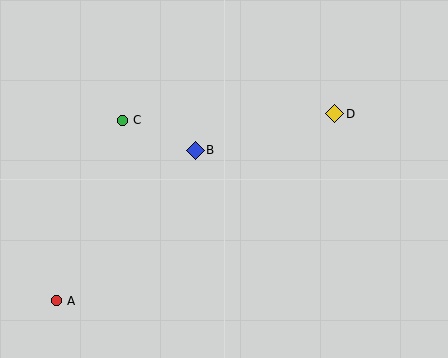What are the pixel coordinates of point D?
Point D is at (335, 114).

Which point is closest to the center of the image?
Point B at (195, 150) is closest to the center.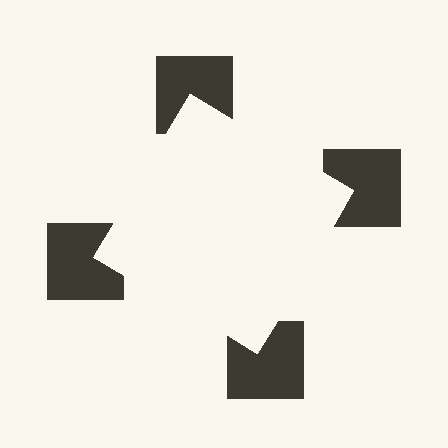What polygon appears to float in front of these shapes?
An illusory square — its edges are inferred from the aligned wedge cuts in the notched squares, not physically drawn.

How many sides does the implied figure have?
4 sides.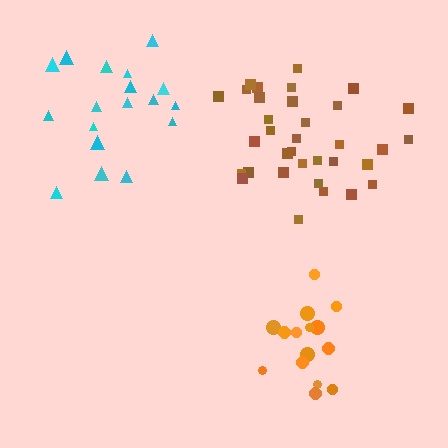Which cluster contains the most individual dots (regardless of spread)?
Brown (34).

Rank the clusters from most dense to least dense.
brown, orange, cyan.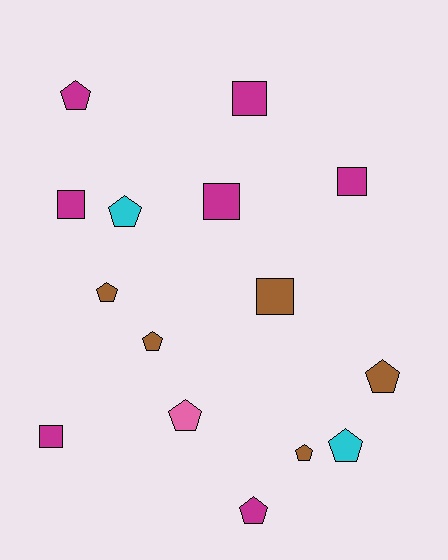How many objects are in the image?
There are 15 objects.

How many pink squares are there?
There are no pink squares.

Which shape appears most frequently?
Pentagon, with 9 objects.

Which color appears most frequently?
Magenta, with 7 objects.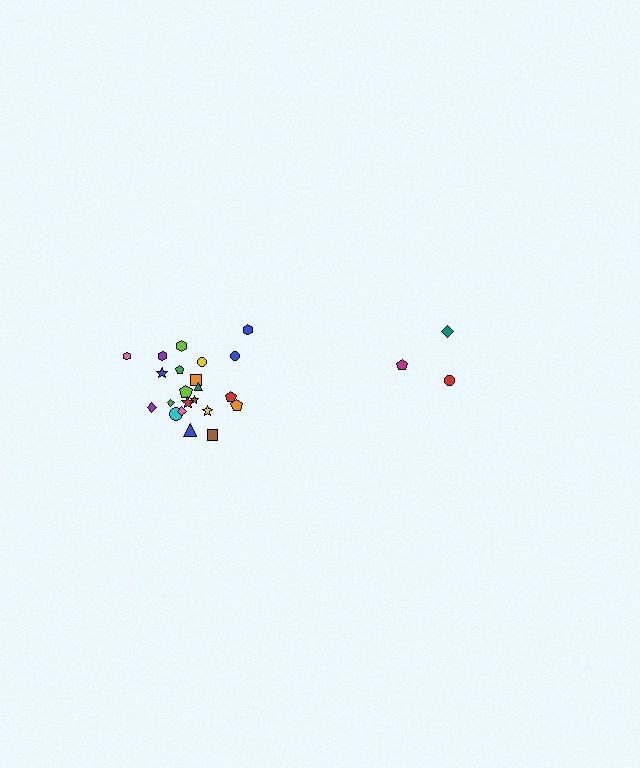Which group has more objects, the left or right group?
The left group.